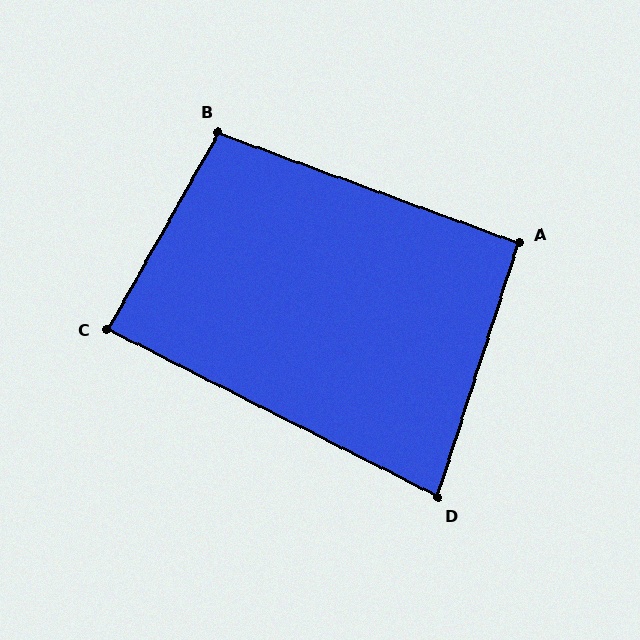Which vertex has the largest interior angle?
B, at approximately 99 degrees.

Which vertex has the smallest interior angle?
D, at approximately 81 degrees.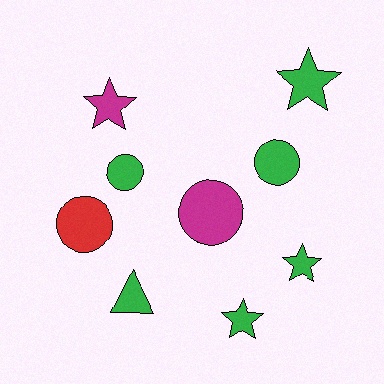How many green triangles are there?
There is 1 green triangle.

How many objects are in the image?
There are 9 objects.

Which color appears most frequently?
Green, with 6 objects.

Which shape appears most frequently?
Star, with 4 objects.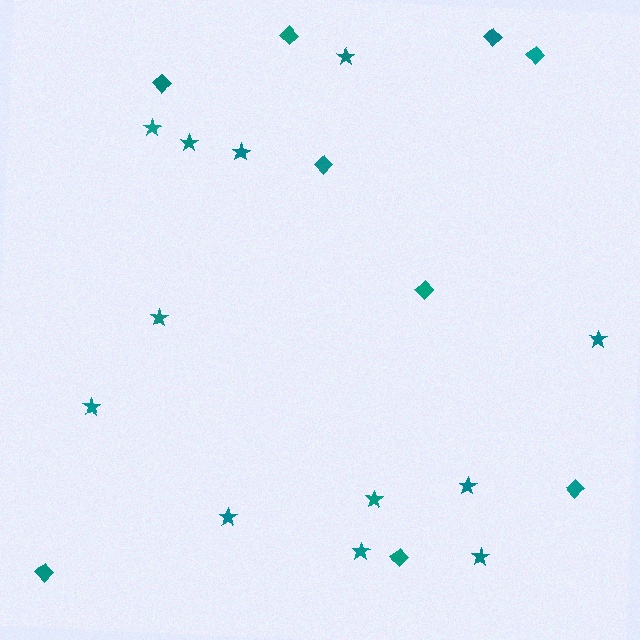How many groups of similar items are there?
There are 2 groups: one group of diamonds (9) and one group of stars (12).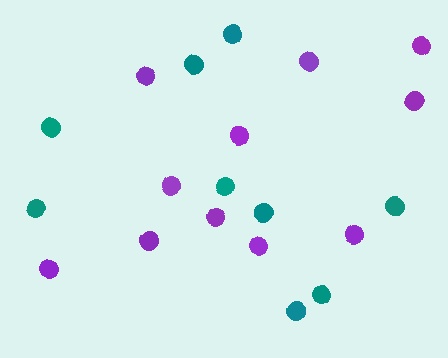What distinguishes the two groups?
There are 2 groups: one group of purple circles (11) and one group of teal circles (9).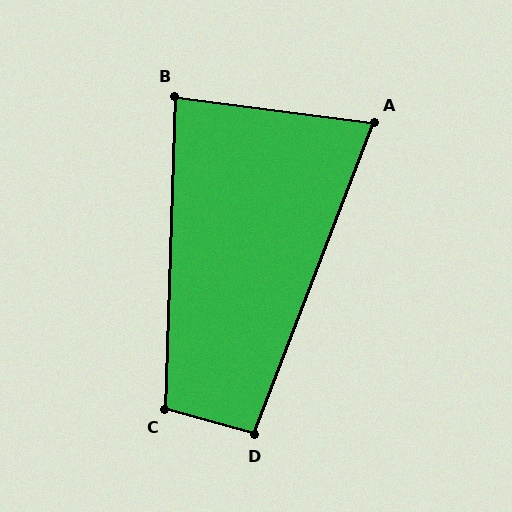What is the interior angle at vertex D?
Approximately 95 degrees (obtuse).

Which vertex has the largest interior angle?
C, at approximately 104 degrees.